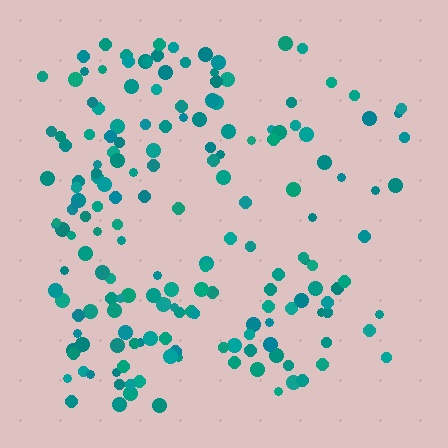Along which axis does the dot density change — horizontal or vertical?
Horizontal.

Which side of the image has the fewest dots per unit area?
The right.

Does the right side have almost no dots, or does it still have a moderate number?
Still a moderate number, just noticeably fewer than the left.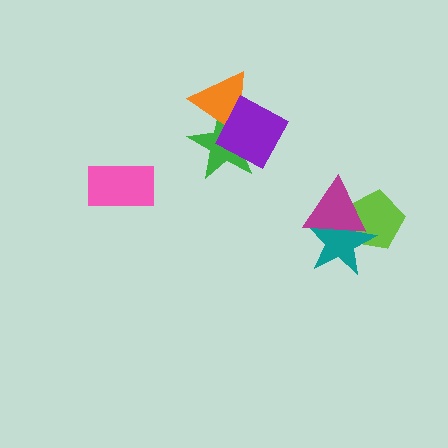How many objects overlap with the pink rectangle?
0 objects overlap with the pink rectangle.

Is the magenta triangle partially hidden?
No, no other shape covers it.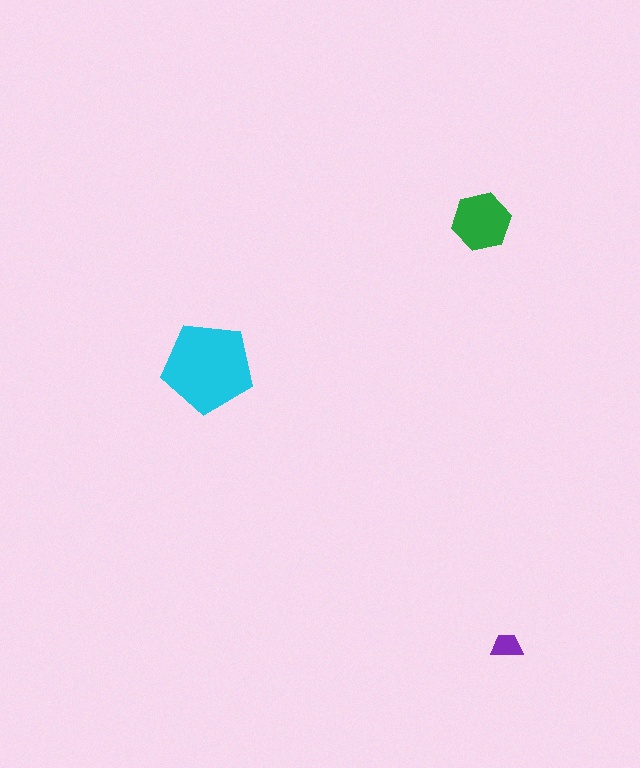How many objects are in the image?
There are 3 objects in the image.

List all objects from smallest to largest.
The purple trapezoid, the green hexagon, the cyan pentagon.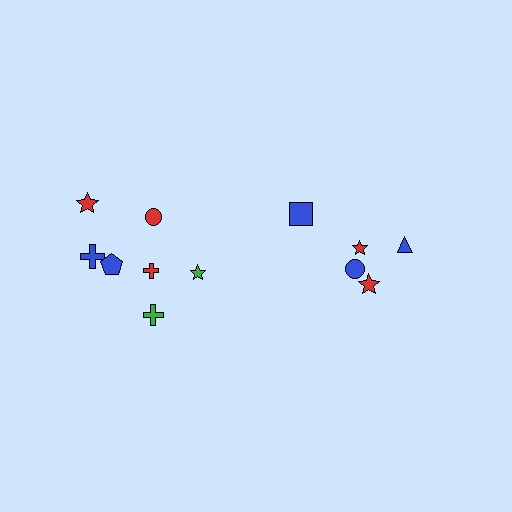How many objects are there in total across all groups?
There are 12 objects.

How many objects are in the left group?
There are 7 objects.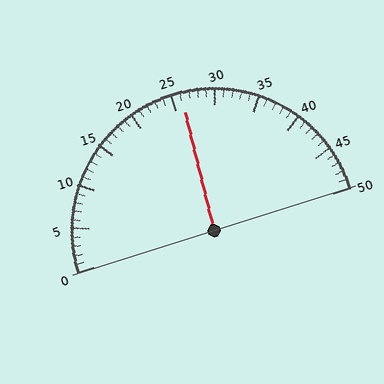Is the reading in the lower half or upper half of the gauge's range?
The reading is in the upper half of the range (0 to 50).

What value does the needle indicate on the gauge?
The needle indicates approximately 26.